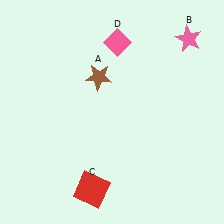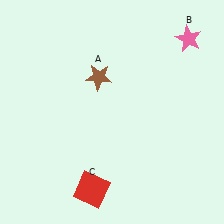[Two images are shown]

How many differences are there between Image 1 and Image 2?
There is 1 difference between the two images.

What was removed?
The pink diamond (D) was removed in Image 2.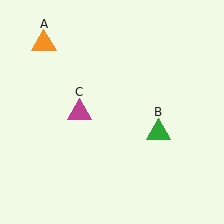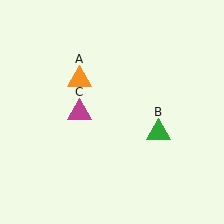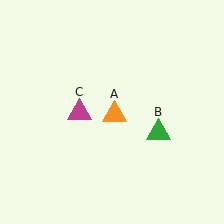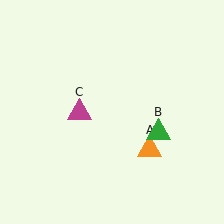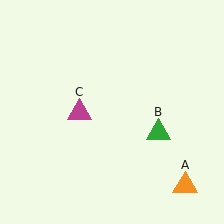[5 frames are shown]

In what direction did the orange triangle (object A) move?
The orange triangle (object A) moved down and to the right.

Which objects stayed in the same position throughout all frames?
Green triangle (object B) and magenta triangle (object C) remained stationary.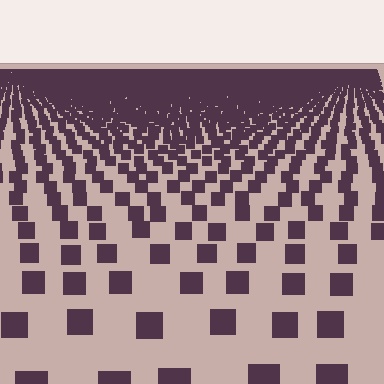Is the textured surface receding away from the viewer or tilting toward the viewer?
The surface is receding away from the viewer. Texture elements get smaller and denser toward the top.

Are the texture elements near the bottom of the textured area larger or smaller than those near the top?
Larger. Near the bottom, elements are closer to the viewer and appear at a bigger on-screen size.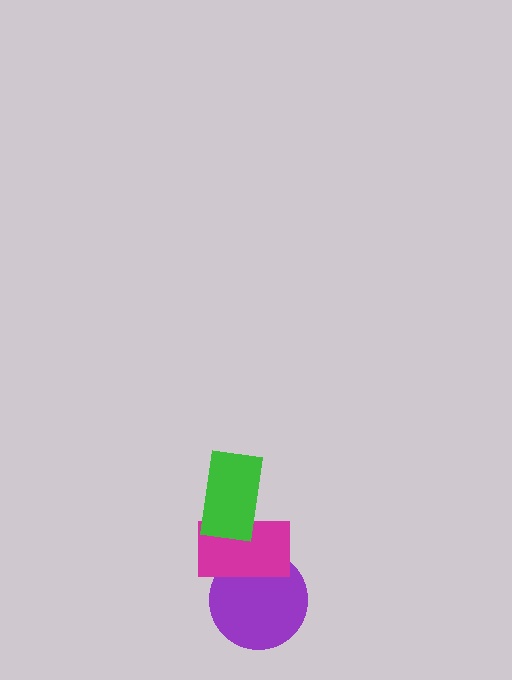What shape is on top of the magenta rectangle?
The green rectangle is on top of the magenta rectangle.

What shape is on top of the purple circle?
The magenta rectangle is on top of the purple circle.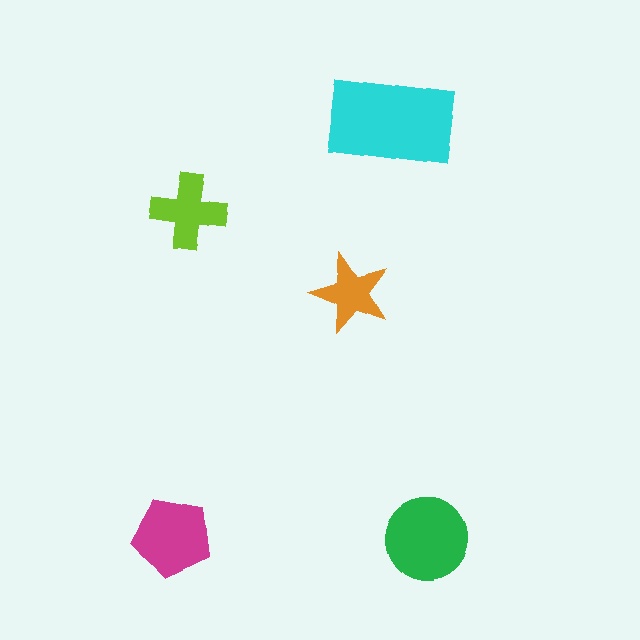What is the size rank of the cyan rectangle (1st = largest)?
1st.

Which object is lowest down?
The green circle is bottommost.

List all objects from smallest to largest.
The orange star, the lime cross, the magenta pentagon, the green circle, the cyan rectangle.